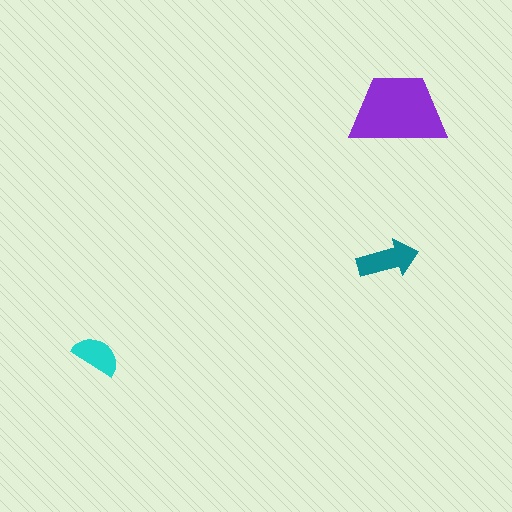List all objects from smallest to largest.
The cyan semicircle, the teal arrow, the purple trapezoid.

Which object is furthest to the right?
The purple trapezoid is rightmost.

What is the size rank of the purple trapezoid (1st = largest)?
1st.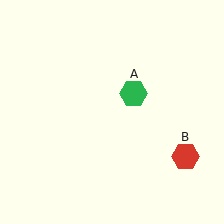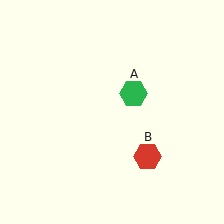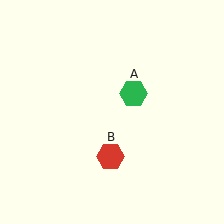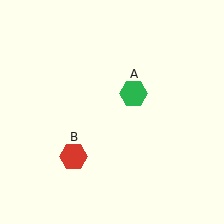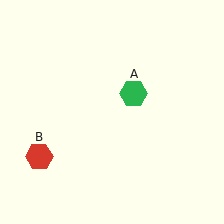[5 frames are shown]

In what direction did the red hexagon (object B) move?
The red hexagon (object B) moved left.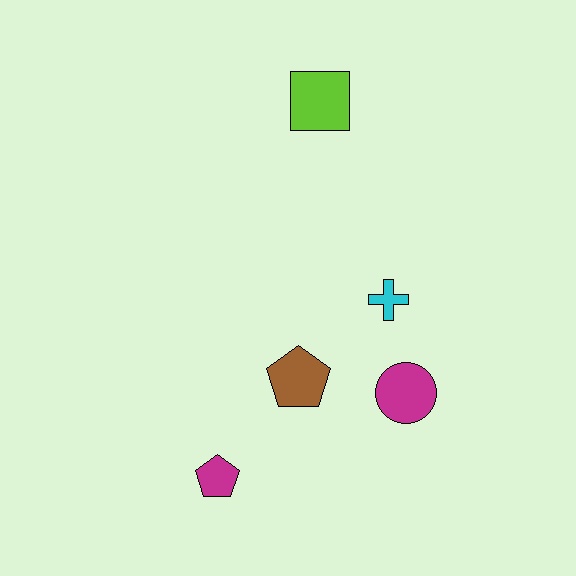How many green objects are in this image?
There are no green objects.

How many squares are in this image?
There is 1 square.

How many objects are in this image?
There are 5 objects.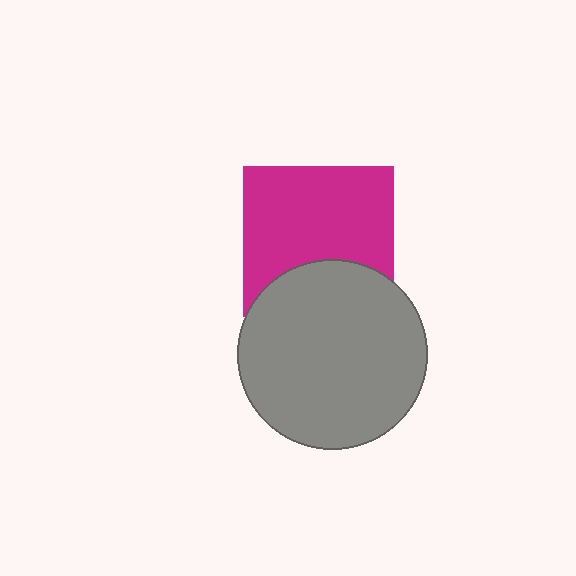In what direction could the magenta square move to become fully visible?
The magenta square could move up. That would shift it out from behind the gray circle entirely.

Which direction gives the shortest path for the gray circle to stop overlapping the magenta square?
Moving down gives the shortest separation.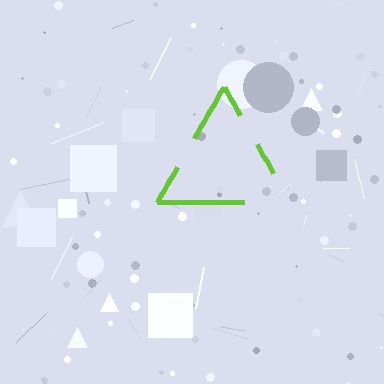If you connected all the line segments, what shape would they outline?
They would outline a triangle.